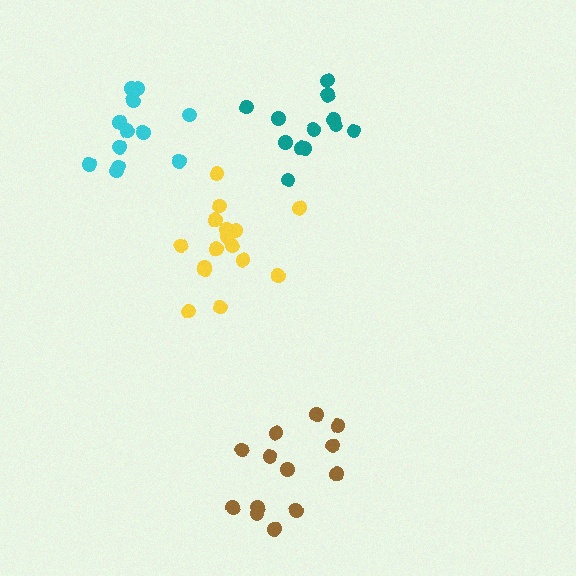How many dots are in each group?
Group 1: 13 dots, Group 2: 13 dots, Group 3: 16 dots, Group 4: 12 dots (54 total).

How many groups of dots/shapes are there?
There are 4 groups.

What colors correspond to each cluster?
The clusters are colored: brown, cyan, yellow, teal.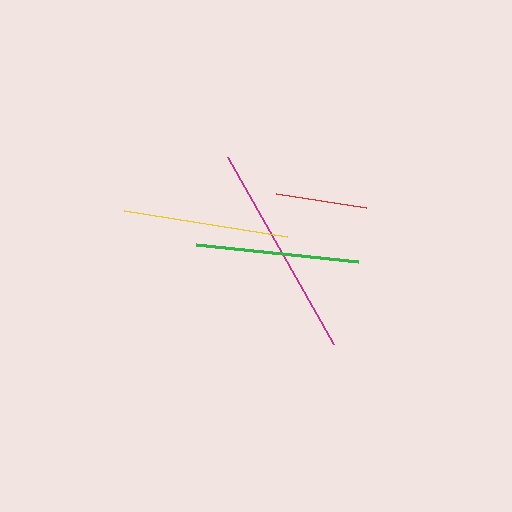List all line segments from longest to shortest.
From longest to shortest: magenta, yellow, green, red.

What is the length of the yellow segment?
The yellow segment is approximately 166 pixels long.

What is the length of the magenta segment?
The magenta segment is approximately 214 pixels long.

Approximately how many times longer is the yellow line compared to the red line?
The yellow line is approximately 1.8 times the length of the red line.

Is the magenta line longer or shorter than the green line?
The magenta line is longer than the green line.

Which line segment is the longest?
The magenta line is the longest at approximately 214 pixels.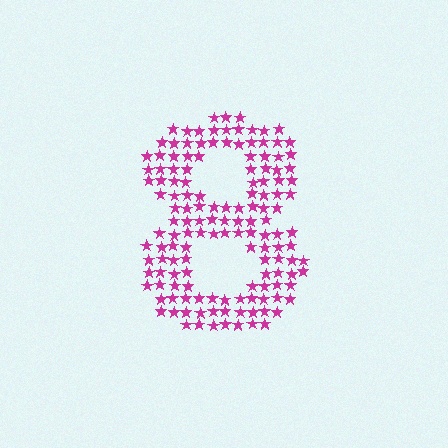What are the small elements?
The small elements are stars.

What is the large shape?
The large shape is the digit 8.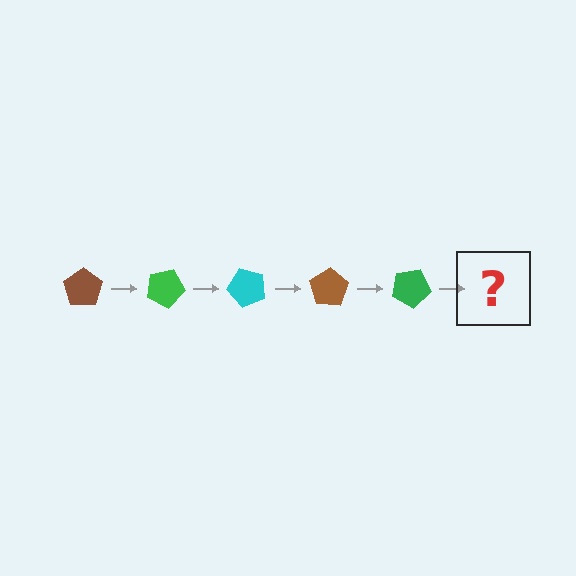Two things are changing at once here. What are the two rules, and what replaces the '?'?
The two rules are that it rotates 25 degrees each step and the color cycles through brown, green, and cyan. The '?' should be a cyan pentagon, rotated 125 degrees from the start.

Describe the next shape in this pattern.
It should be a cyan pentagon, rotated 125 degrees from the start.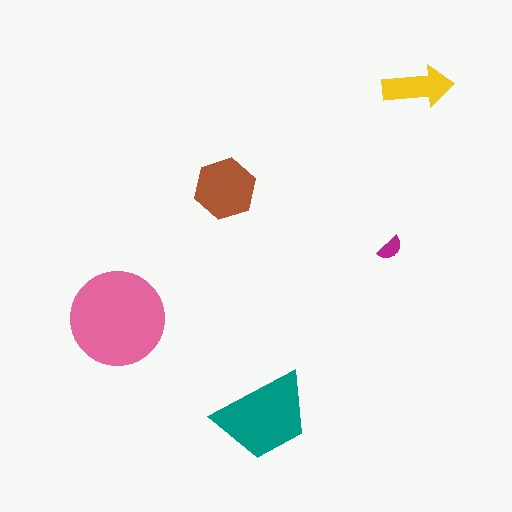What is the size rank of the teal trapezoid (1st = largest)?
2nd.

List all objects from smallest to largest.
The magenta semicircle, the yellow arrow, the brown hexagon, the teal trapezoid, the pink circle.